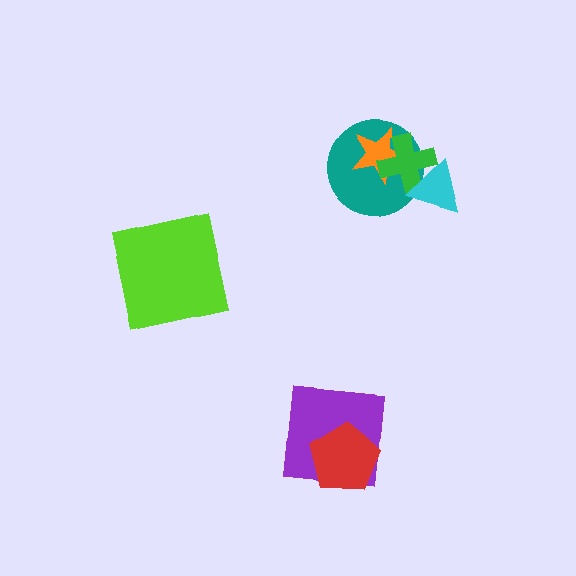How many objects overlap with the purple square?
1 object overlaps with the purple square.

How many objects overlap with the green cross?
3 objects overlap with the green cross.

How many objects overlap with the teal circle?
3 objects overlap with the teal circle.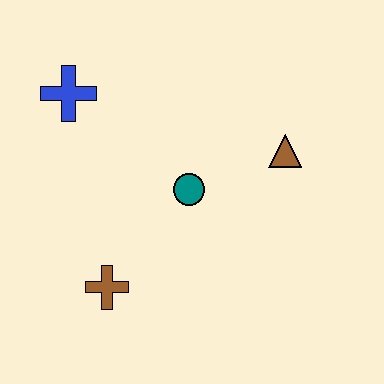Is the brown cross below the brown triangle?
Yes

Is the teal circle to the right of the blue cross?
Yes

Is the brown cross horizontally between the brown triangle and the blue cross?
Yes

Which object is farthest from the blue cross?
The brown triangle is farthest from the blue cross.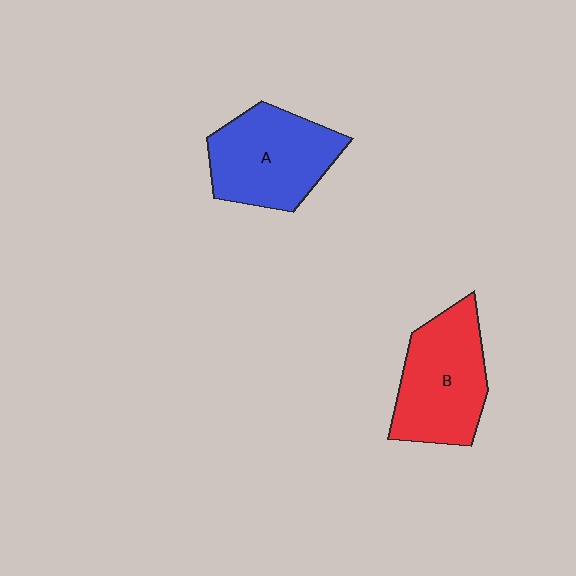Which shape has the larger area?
Shape B (red).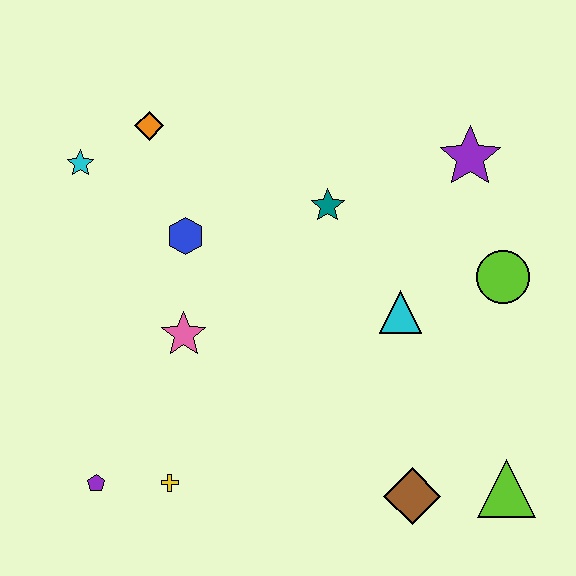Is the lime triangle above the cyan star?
No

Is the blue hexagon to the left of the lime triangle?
Yes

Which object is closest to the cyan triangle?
The lime circle is closest to the cyan triangle.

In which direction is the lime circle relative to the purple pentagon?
The lime circle is to the right of the purple pentagon.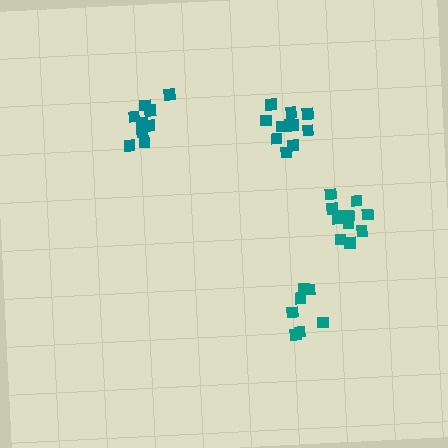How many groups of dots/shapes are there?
There are 4 groups.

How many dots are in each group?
Group 1: 9 dots, Group 2: 12 dots, Group 3: 7 dots, Group 4: 11 dots (39 total).